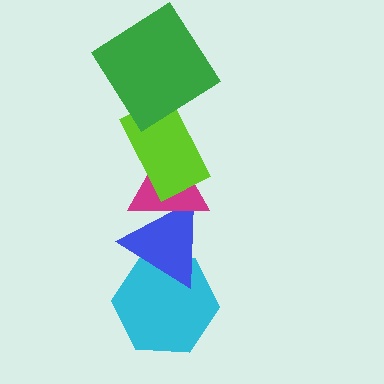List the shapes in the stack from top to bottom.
From top to bottom: the green diamond, the lime rectangle, the magenta triangle, the blue triangle, the cyan hexagon.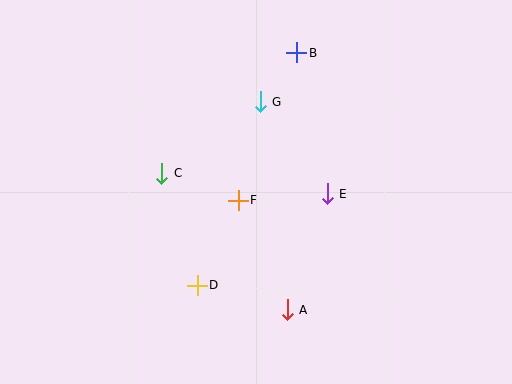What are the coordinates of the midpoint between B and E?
The midpoint between B and E is at (312, 123).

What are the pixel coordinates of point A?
Point A is at (287, 310).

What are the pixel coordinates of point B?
Point B is at (297, 53).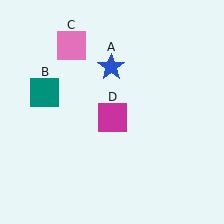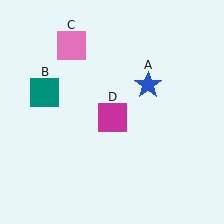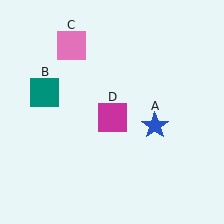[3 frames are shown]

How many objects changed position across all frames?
1 object changed position: blue star (object A).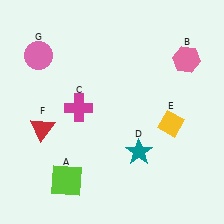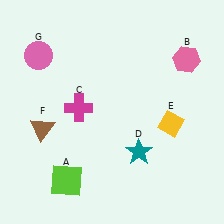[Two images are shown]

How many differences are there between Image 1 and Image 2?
There is 1 difference between the two images.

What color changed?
The triangle (F) changed from red in Image 1 to brown in Image 2.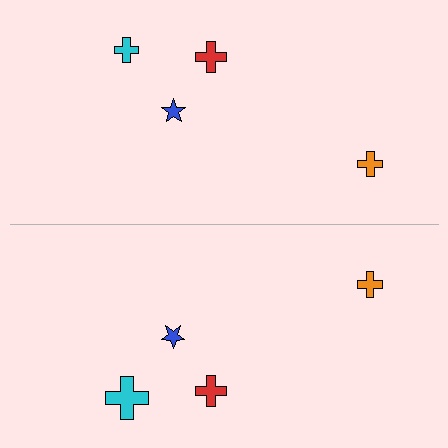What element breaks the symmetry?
The cyan cross on the bottom side has a different size than its mirror counterpart.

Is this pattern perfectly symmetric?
No, the pattern is not perfectly symmetric. The cyan cross on the bottom side has a different size than its mirror counterpart.